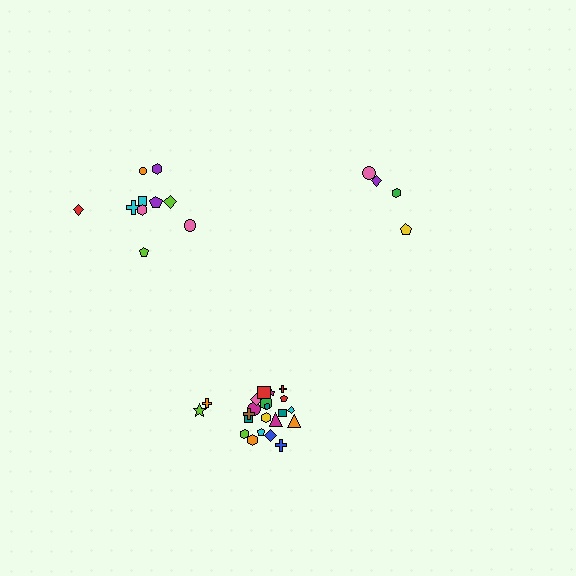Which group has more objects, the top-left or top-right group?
The top-left group.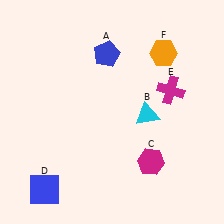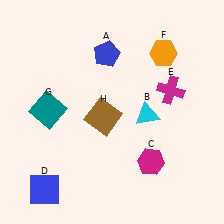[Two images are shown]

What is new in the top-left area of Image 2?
A teal square (G) was added in the top-left area of Image 2.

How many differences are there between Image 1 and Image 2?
There are 2 differences between the two images.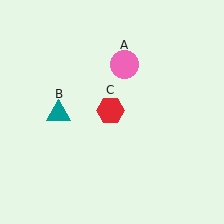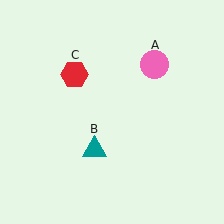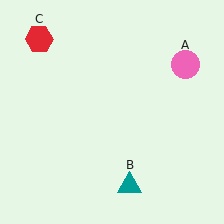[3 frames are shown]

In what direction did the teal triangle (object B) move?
The teal triangle (object B) moved down and to the right.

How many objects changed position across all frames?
3 objects changed position: pink circle (object A), teal triangle (object B), red hexagon (object C).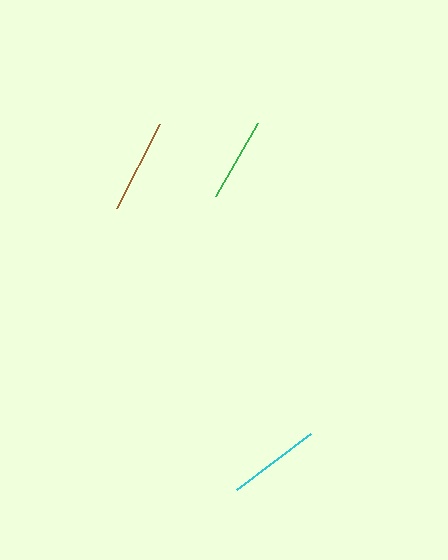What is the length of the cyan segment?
The cyan segment is approximately 93 pixels long.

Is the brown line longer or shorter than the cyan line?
The brown line is longer than the cyan line.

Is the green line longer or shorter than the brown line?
The brown line is longer than the green line.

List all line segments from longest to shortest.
From longest to shortest: brown, cyan, green.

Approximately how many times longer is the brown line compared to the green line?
The brown line is approximately 1.1 times the length of the green line.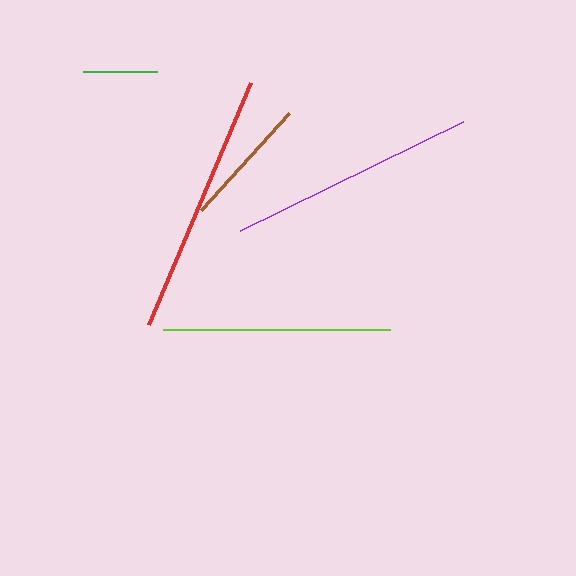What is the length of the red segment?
The red segment is approximately 263 pixels long.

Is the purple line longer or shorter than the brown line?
The purple line is longer than the brown line.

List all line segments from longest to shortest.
From longest to shortest: red, purple, lime, brown, green.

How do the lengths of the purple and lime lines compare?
The purple and lime lines are approximately the same length.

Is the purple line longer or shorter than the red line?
The red line is longer than the purple line.